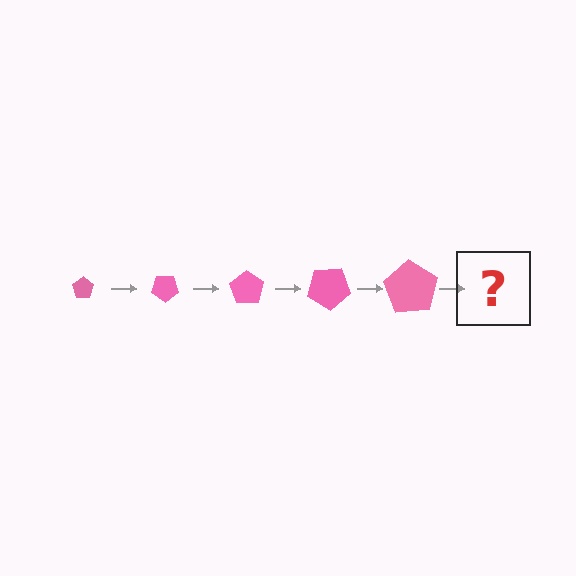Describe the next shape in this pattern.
It should be a pentagon, larger than the previous one and rotated 175 degrees from the start.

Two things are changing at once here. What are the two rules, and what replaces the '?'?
The two rules are that the pentagon grows larger each step and it rotates 35 degrees each step. The '?' should be a pentagon, larger than the previous one and rotated 175 degrees from the start.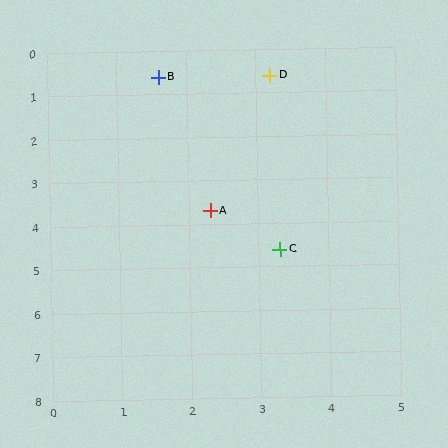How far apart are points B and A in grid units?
Points B and A are about 3.2 grid units apart.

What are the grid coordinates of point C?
Point C is at approximately (3.3, 4.6).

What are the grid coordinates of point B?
Point B is at approximately (1.6, 0.6).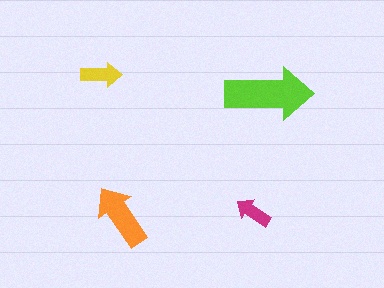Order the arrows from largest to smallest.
the lime one, the orange one, the yellow one, the magenta one.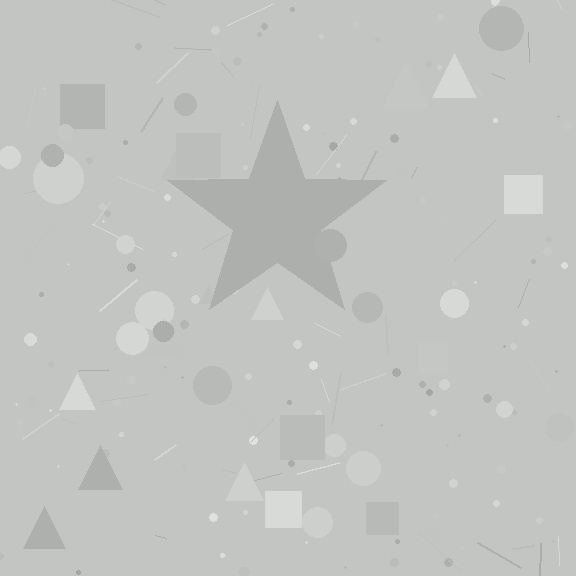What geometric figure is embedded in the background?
A star is embedded in the background.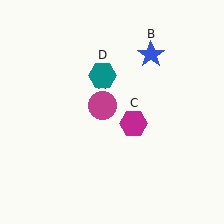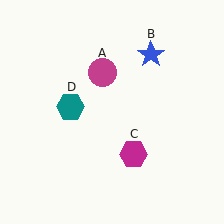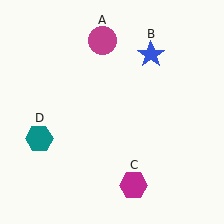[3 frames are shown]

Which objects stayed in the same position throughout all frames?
Blue star (object B) remained stationary.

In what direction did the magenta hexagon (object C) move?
The magenta hexagon (object C) moved down.